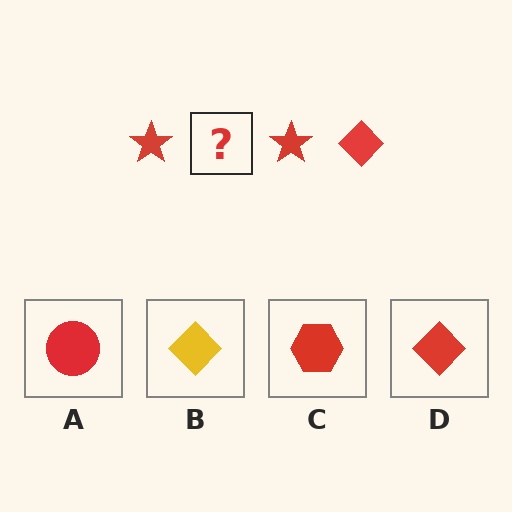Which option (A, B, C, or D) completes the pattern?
D.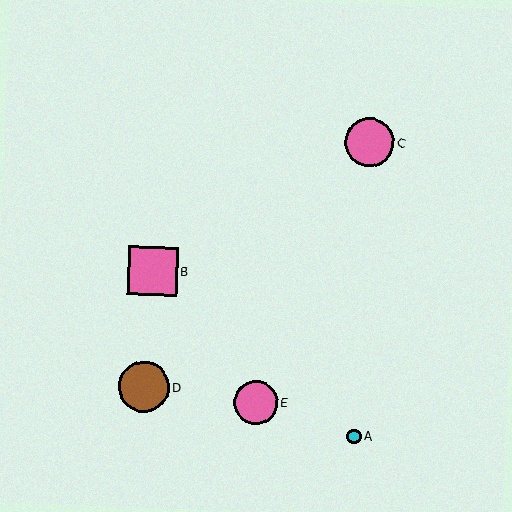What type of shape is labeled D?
Shape D is a brown circle.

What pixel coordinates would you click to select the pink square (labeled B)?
Click at (153, 271) to select the pink square B.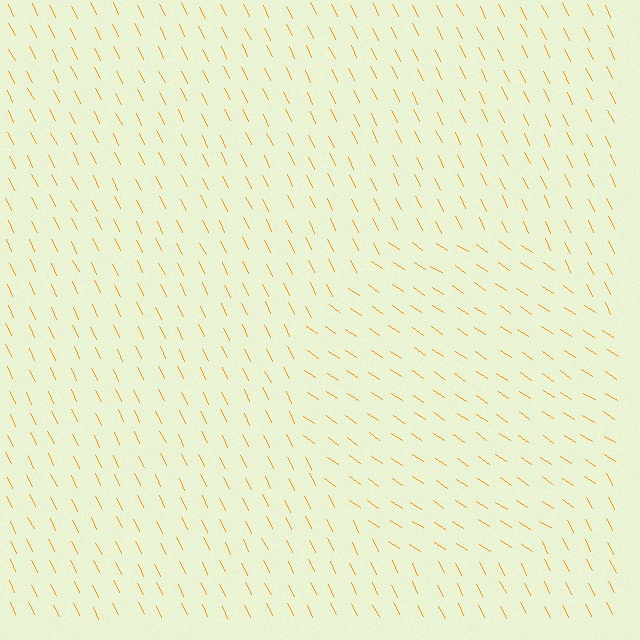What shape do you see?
I see a circle.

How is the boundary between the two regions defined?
The boundary is defined purely by a change in line orientation (approximately 30 degrees difference). All lines are the same color and thickness.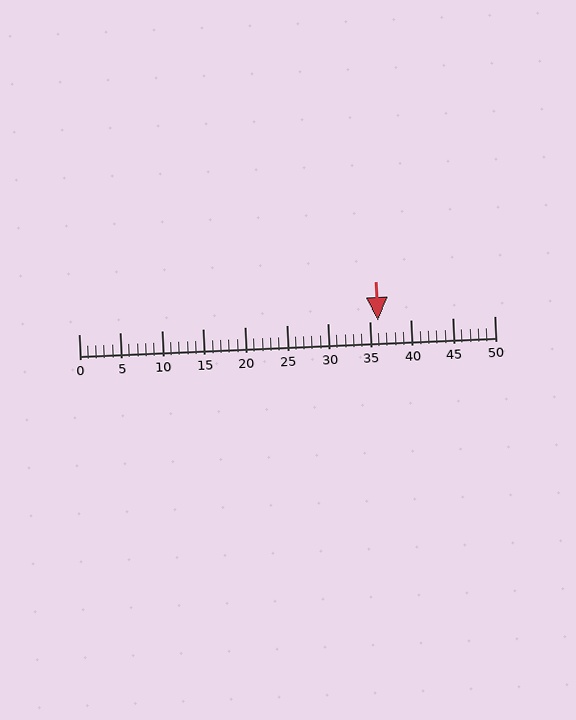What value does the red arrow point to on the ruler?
The red arrow points to approximately 36.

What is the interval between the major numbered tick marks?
The major tick marks are spaced 5 units apart.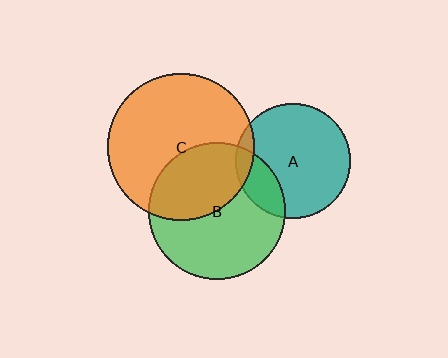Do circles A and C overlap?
Yes.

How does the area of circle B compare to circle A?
Approximately 1.4 times.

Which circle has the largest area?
Circle C (orange).